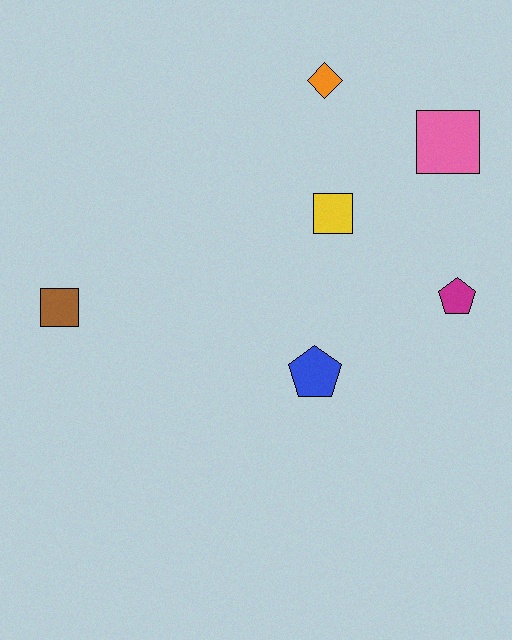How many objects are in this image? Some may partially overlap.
There are 6 objects.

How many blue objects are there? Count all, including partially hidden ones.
There is 1 blue object.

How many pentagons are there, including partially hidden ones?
There are 2 pentagons.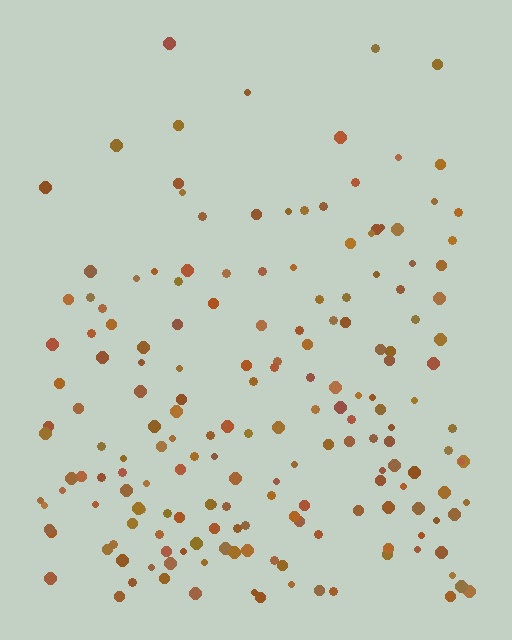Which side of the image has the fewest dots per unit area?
The top.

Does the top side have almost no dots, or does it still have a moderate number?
Still a moderate number, just noticeably fewer than the bottom.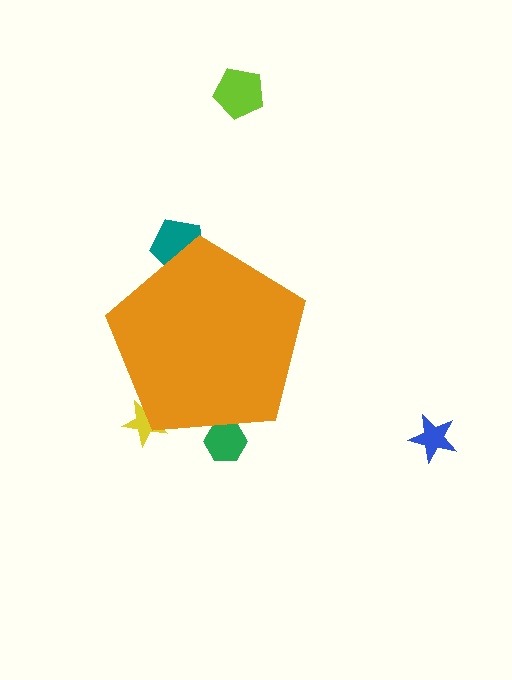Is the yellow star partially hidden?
Yes, the yellow star is partially hidden behind the orange pentagon.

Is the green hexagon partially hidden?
Yes, the green hexagon is partially hidden behind the orange pentagon.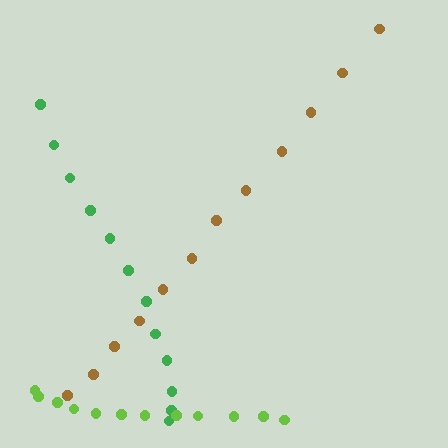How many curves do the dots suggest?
There are 3 distinct paths.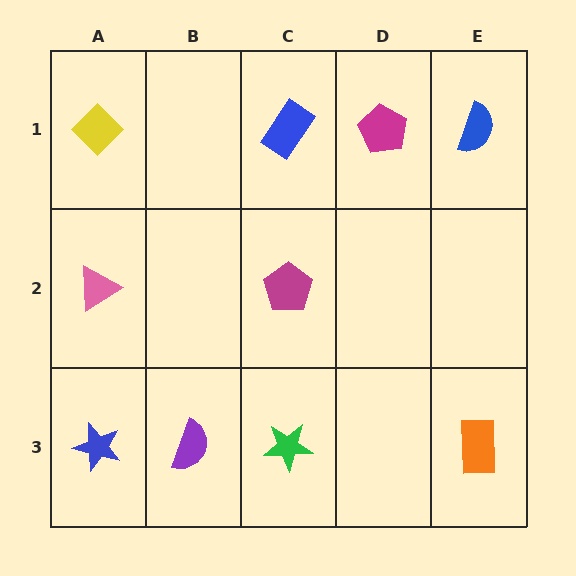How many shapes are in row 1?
4 shapes.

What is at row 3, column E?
An orange rectangle.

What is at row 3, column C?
A green star.